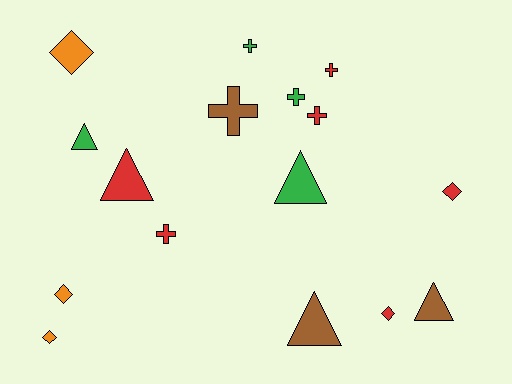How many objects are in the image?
There are 16 objects.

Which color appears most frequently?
Red, with 6 objects.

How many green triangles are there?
There are 2 green triangles.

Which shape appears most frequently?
Cross, with 6 objects.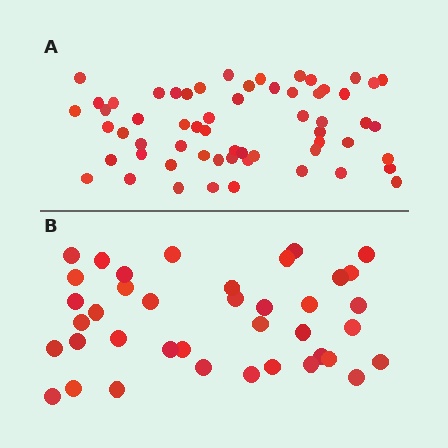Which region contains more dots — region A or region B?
Region A (the top region) has more dots.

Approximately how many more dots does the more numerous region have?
Region A has approximately 20 more dots than region B.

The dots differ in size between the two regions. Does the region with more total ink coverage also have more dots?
No. Region B has more total ink coverage because its dots are larger, but region A actually contains more individual dots. Total area can be misleading — the number of items is what matters here.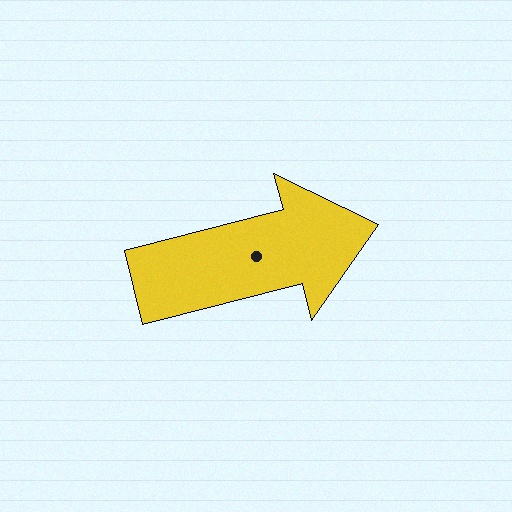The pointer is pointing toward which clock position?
Roughly 3 o'clock.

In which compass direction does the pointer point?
East.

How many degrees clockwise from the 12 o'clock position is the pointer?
Approximately 76 degrees.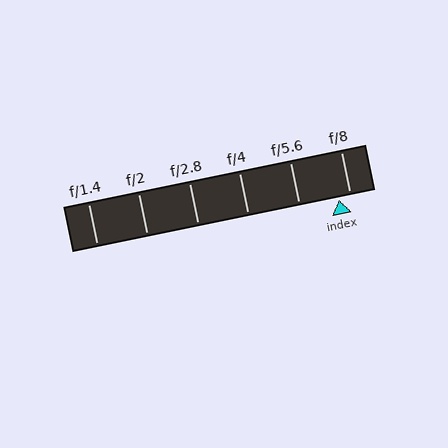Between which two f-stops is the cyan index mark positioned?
The index mark is between f/5.6 and f/8.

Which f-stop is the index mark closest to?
The index mark is closest to f/8.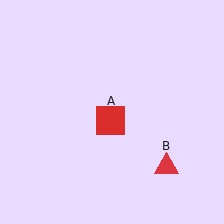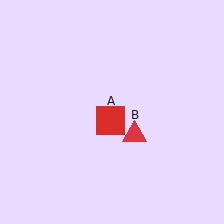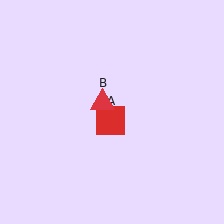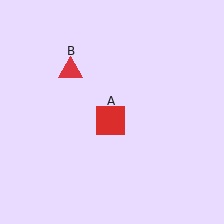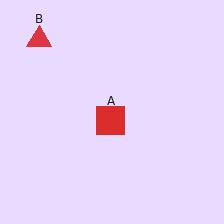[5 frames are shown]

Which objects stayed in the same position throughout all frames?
Red square (object A) remained stationary.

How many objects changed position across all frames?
1 object changed position: red triangle (object B).